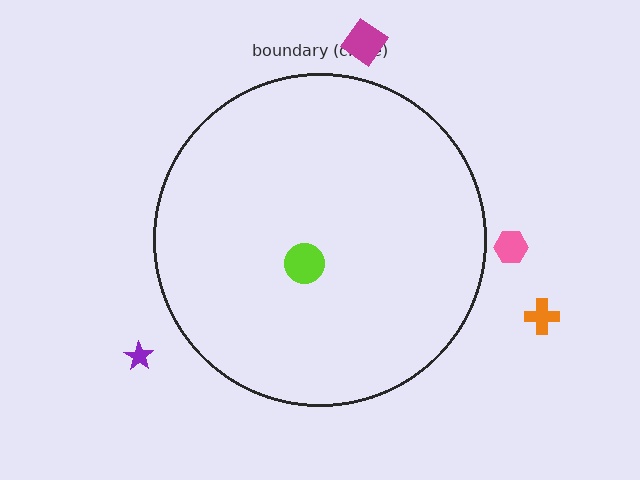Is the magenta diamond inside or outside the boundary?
Outside.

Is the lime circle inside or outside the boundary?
Inside.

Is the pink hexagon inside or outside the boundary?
Outside.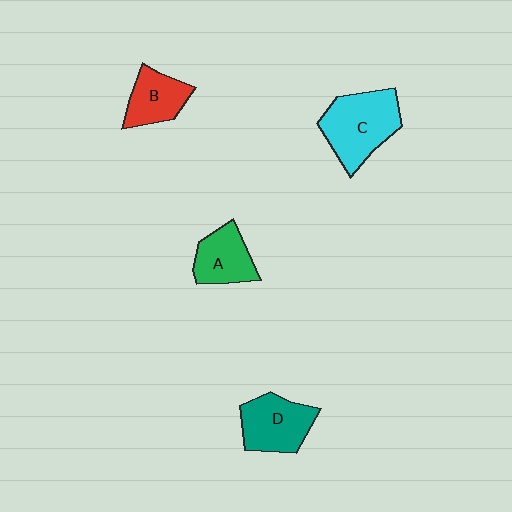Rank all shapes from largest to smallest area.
From largest to smallest: C (cyan), D (teal), A (green), B (red).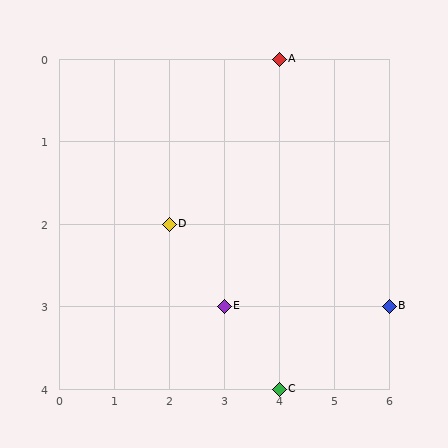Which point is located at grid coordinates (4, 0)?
Point A is at (4, 0).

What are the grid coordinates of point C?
Point C is at grid coordinates (4, 4).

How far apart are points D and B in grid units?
Points D and B are 4 columns and 1 row apart (about 4.1 grid units diagonally).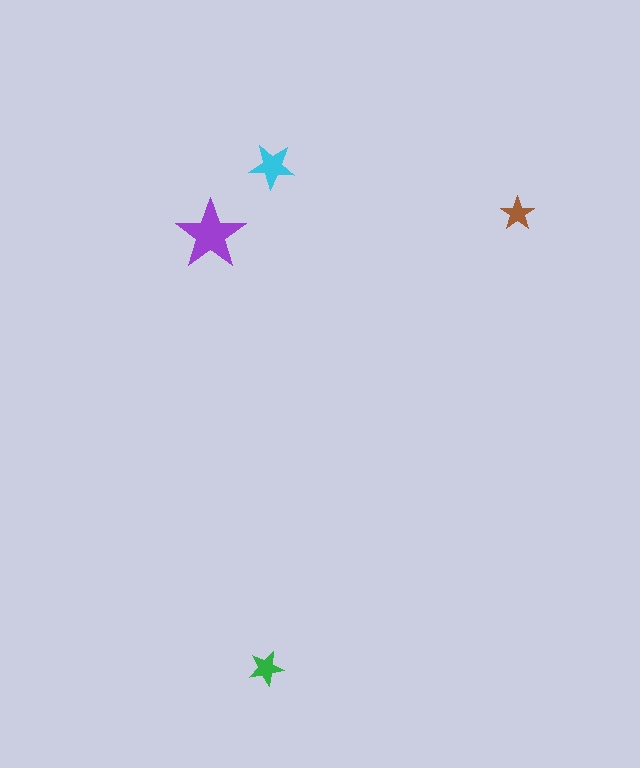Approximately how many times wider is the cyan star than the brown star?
About 1.5 times wider.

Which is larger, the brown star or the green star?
The green one.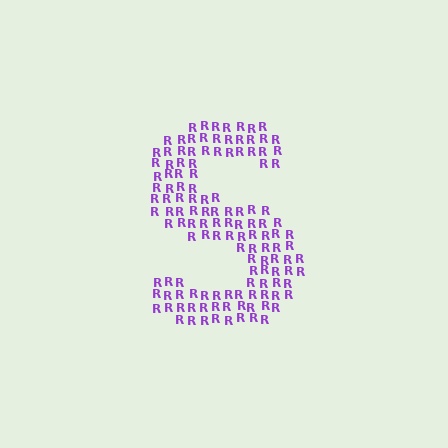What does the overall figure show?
The overall figure shows the letter S.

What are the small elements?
The small elements are letter R's.